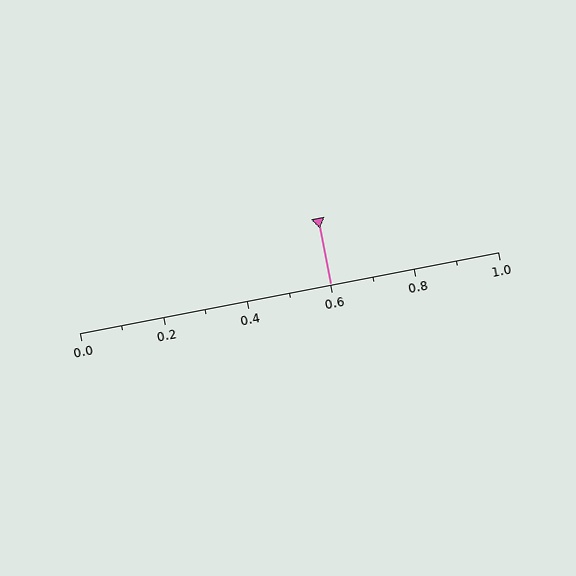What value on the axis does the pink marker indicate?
The marker indicates approximately 0.6.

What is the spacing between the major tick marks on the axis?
The major ticks are spaced 0.2 apart.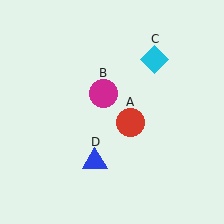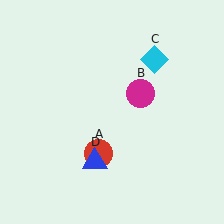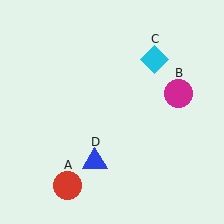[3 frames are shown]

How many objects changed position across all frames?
2 objects changed position: red circle (object A), magenta circle (object B).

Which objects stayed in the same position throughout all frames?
Cyan diamond (object C) and blue triangle (object D) remained stationary.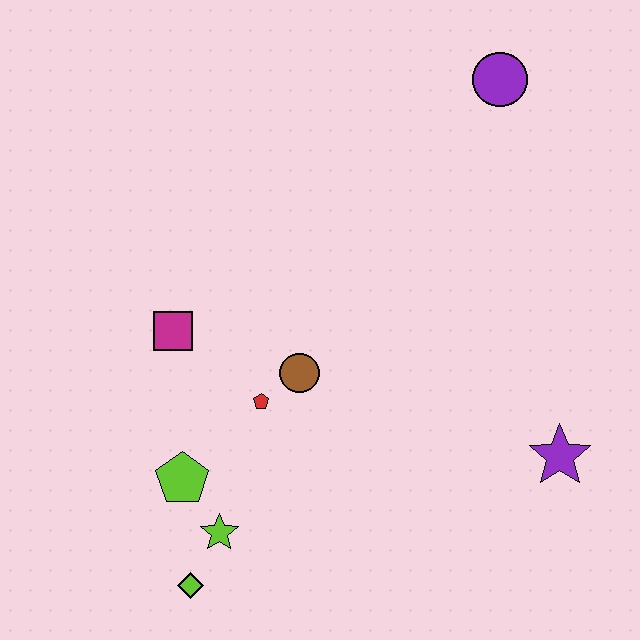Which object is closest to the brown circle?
The red pentagon is closest to the brown circle.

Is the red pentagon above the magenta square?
No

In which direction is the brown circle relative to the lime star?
The brown circle is above the lime star.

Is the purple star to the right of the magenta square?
Yes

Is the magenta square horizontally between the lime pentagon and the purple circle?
No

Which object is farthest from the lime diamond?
The purple circle is farthest from the lime diamond.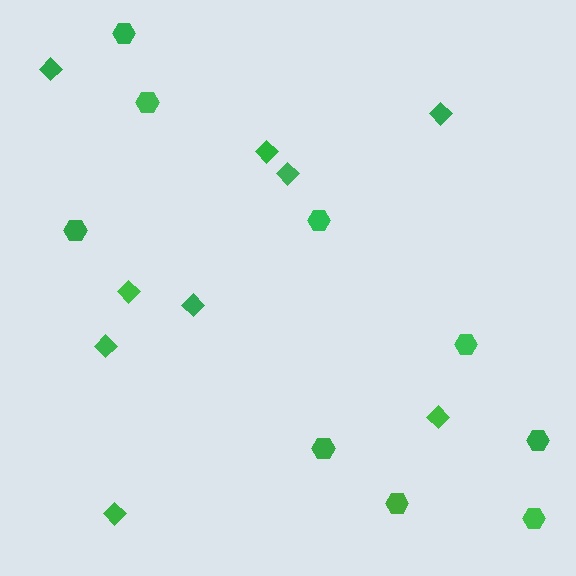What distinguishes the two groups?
There are 2 groups: one group of diamonds (9) and one group of hexagons (9).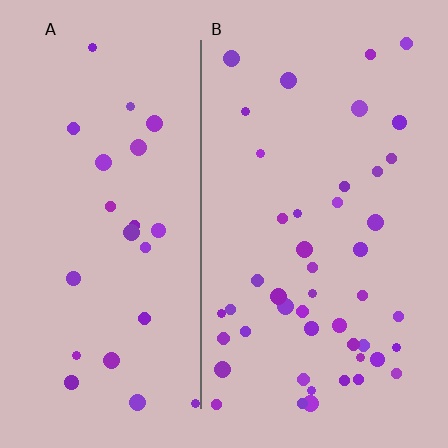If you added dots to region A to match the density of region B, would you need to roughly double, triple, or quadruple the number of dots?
Approximately double.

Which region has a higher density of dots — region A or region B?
B (the right).